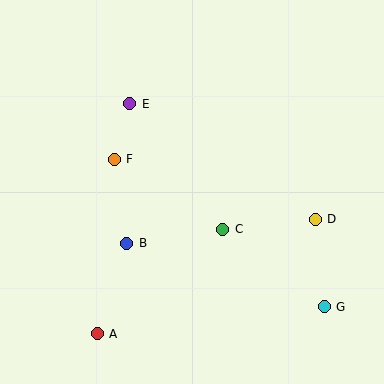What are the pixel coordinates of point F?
Point F is at (114, 159).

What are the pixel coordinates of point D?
Point D is at (315, 219).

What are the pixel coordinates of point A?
Point A is at (97, 334).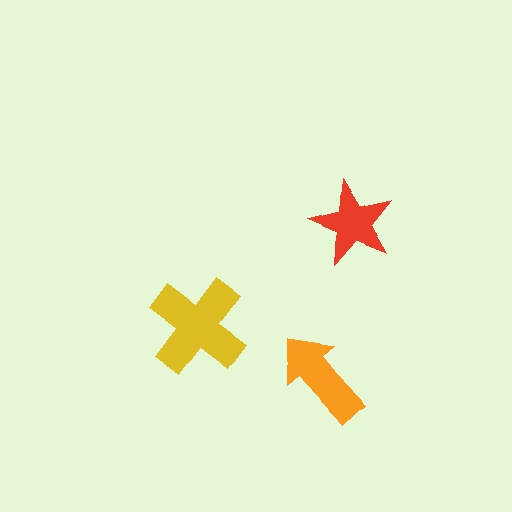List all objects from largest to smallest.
The yellow cross, the orange arrow, the red star.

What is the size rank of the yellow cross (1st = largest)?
1st.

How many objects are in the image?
There are 3 objects in the image.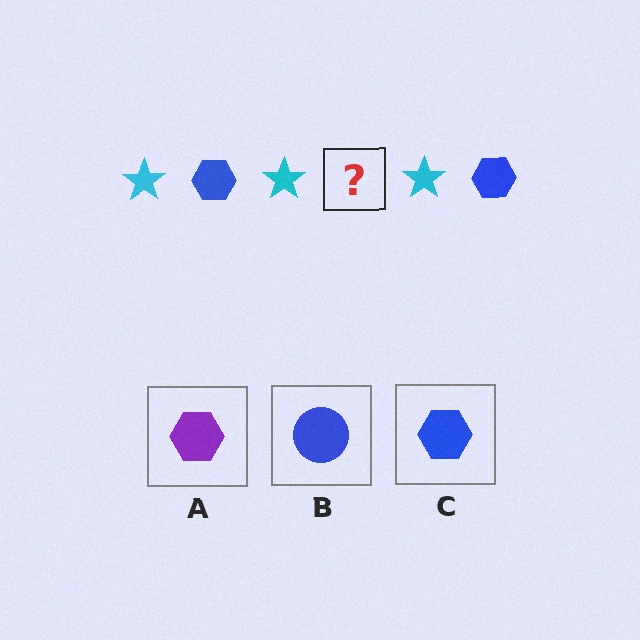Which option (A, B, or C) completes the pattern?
C.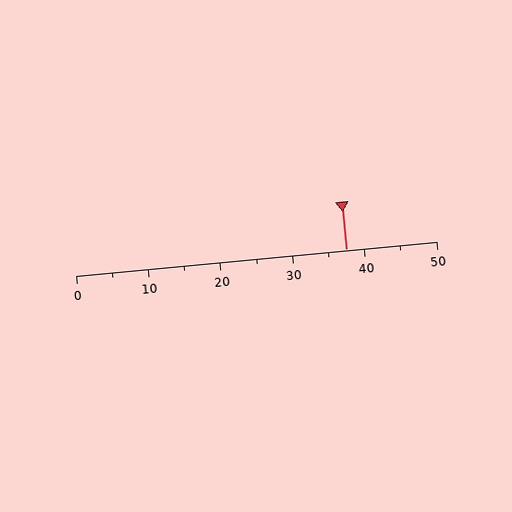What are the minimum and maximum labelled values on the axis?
The axis runs from 0 to 50.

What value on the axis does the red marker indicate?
The marker indicates approximately 37.5.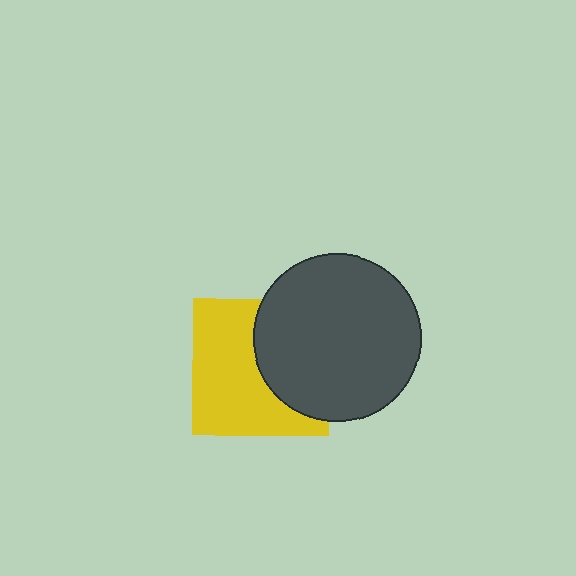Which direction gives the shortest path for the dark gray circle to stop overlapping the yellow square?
Moving right gives the shortest separation.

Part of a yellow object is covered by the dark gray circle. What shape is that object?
It is a square.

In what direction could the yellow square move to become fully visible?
The yellow square could move left. That would shift it out from behind the dark gray circle entirely.